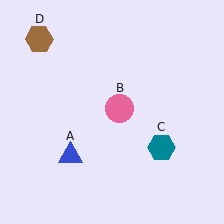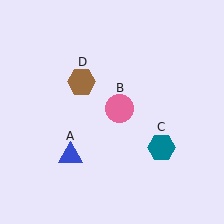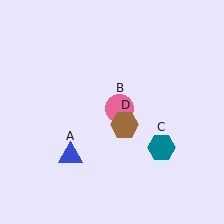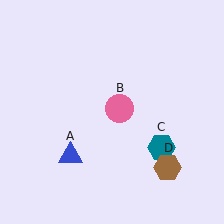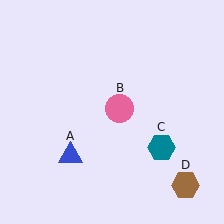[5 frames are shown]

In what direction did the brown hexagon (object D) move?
The brown hexagon (object D) moved down and to the right.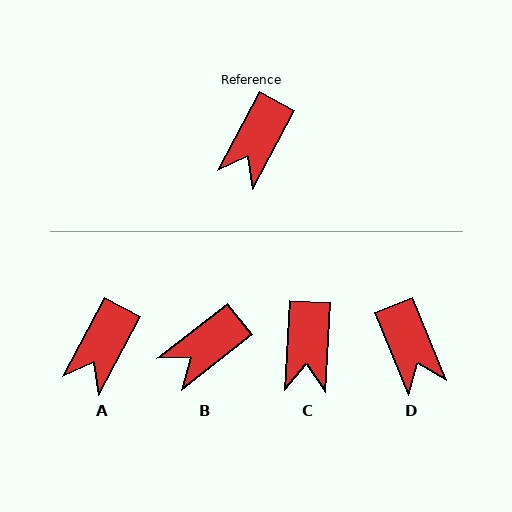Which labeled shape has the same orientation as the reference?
A.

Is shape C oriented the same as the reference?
No, it is off by about 25 degrees.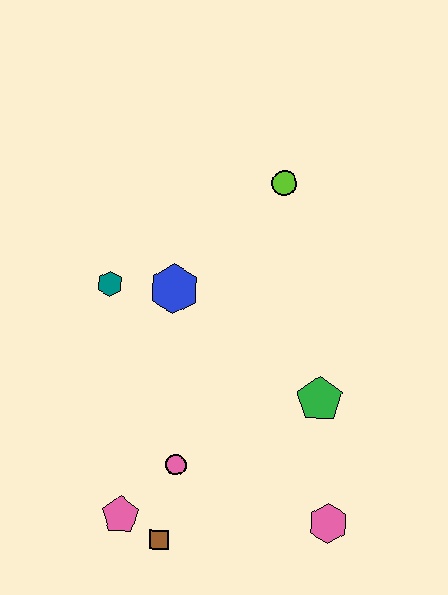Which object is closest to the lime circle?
The blue hexagon is closest to the lime circle.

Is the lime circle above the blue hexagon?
Yes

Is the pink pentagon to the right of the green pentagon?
No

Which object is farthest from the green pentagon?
The teal hexagon is farthest from the green pentagon.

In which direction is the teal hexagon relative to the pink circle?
The teal hexagon is above the pink circle.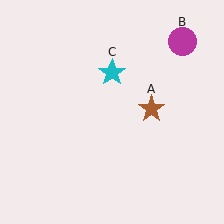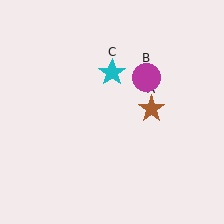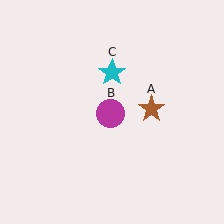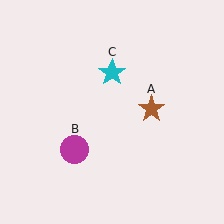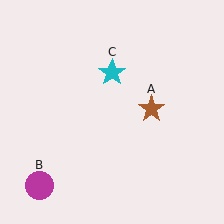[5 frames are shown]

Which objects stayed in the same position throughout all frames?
Brown star (object A) and cyan star (object C) remained stationary.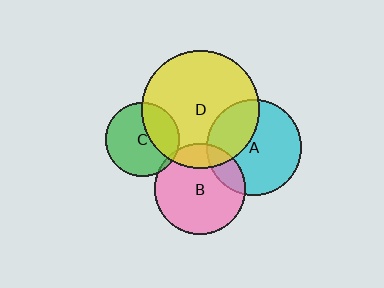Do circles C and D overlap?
Yes.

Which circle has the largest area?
Circle D (yellow).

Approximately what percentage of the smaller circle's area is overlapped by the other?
Approximately 35%.